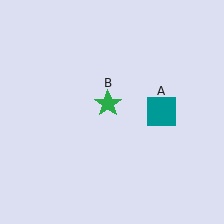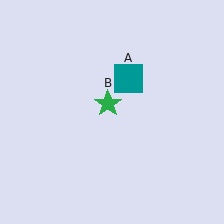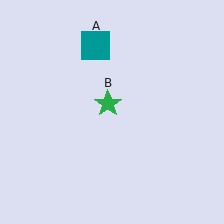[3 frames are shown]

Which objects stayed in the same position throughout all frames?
Green star (object B) remained stationary.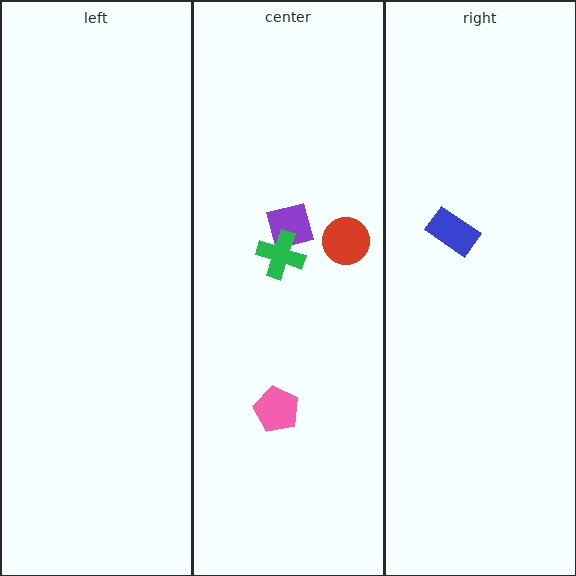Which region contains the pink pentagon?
The center region.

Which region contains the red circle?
The center region.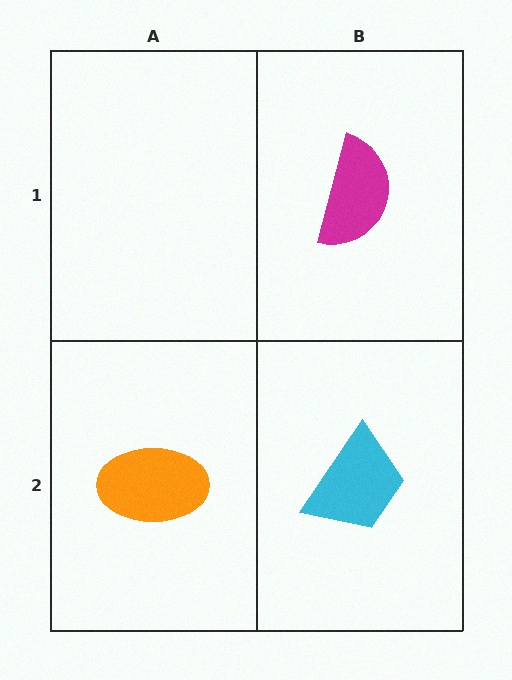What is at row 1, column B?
A magenta semicircle.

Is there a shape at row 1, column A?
No, that cell is empty.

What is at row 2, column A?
An orange ellipse.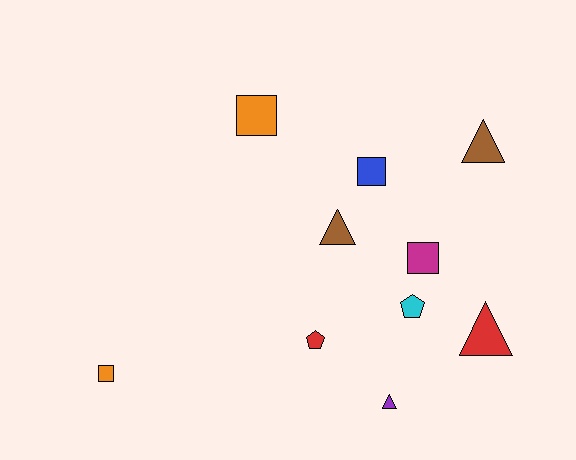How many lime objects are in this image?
There are no lime objects.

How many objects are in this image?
There are 10 objects.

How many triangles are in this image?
There are 4 triangles.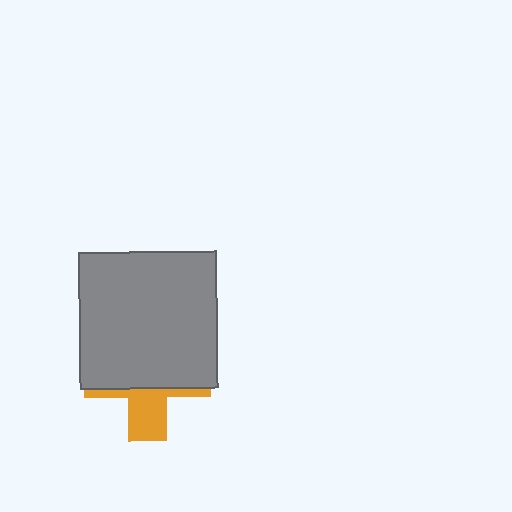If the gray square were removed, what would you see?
You would see the complete orange cross.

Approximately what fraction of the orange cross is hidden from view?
Roughly 67% of the orange cross is hidden behind the gray square.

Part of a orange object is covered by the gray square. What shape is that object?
It is a cross.